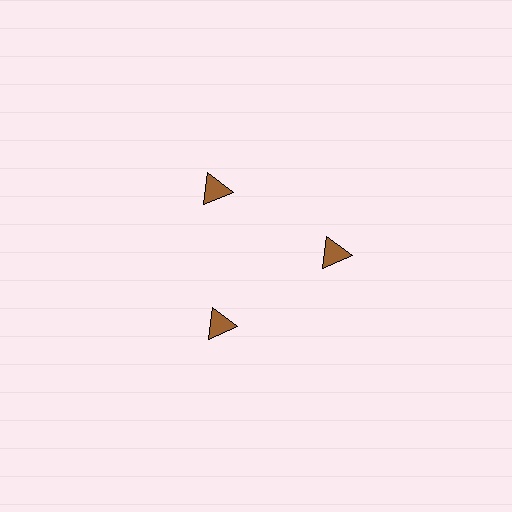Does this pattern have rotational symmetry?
Yes, this pattern has 3-fold rotational symmetry. It looks the same after rotating 120 degrees around the center.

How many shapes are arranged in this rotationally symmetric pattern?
There are 3 shapes, arranged in 3 groups of 1.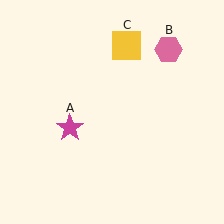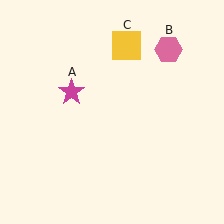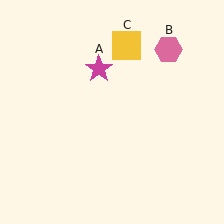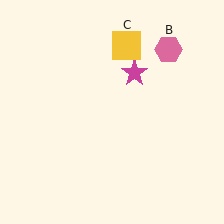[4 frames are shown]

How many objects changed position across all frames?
1 object changed position: magenta star (object A).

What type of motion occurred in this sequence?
The magenta star (object A) rotated clockwise around the center of the scene.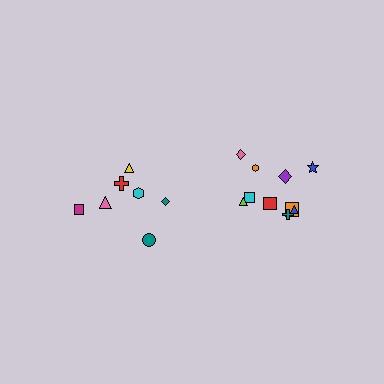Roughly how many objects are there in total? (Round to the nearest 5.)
Roughly 15 objects in total.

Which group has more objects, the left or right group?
The right group.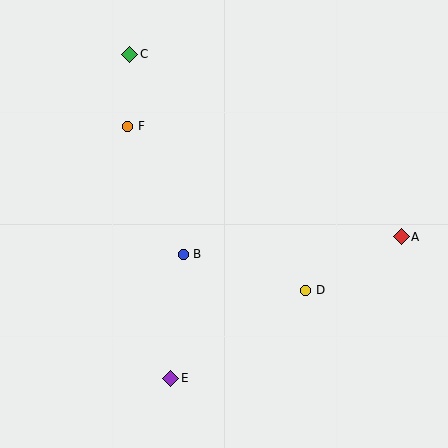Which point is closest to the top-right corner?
Point A is closest to the top-right corner.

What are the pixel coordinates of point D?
Point D is at (306, 290).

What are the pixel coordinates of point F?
Point F is at (128, 126).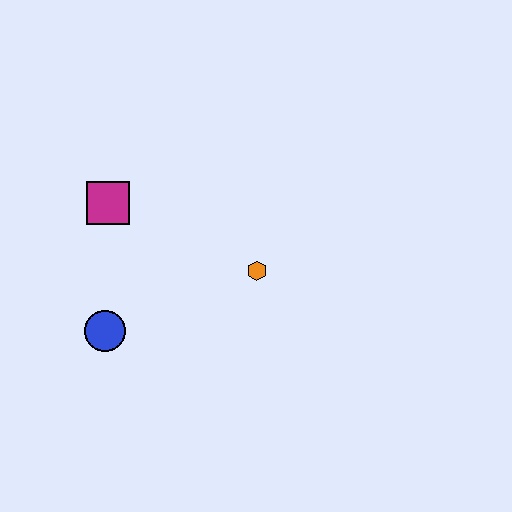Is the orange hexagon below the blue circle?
No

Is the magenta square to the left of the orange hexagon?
Yes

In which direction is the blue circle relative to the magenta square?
The blue circle is below the magenta square.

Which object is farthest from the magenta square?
The orange hexagon is farthest from the magenta square.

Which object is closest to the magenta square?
The blue circle is closest to the magenta square.